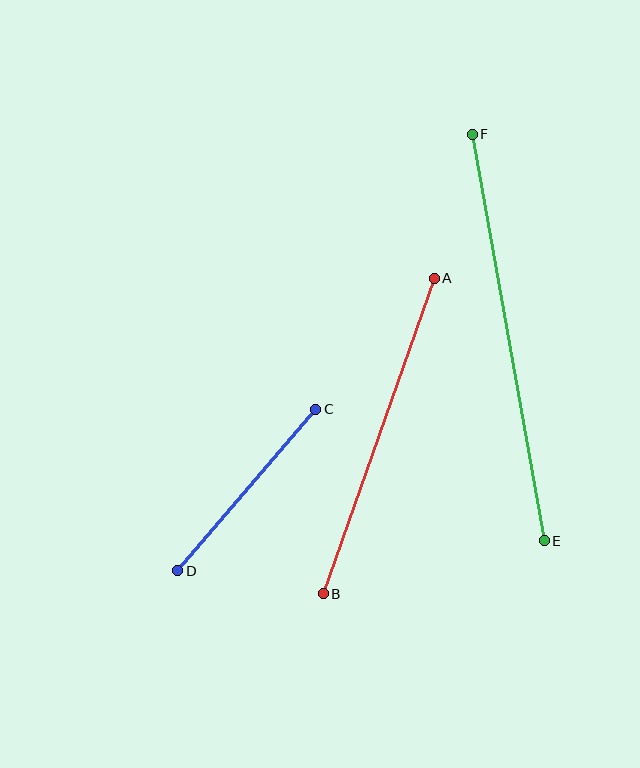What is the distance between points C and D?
The distance is approximately 212 pixels.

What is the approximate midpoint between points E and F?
The midpoint is at approximately (508, 337) pixels.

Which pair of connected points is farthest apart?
Points E and F are farthest apart.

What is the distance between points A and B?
The distance is approximately 334 pixels.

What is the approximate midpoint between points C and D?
The midpoint is at approximately (247, 490) pixels.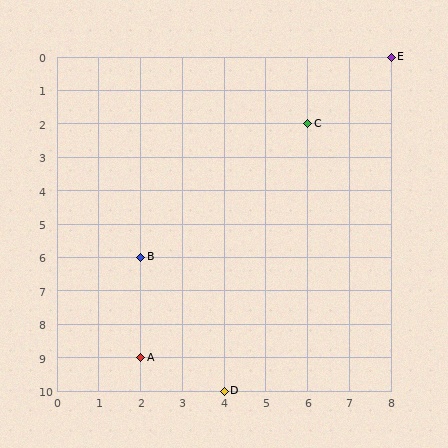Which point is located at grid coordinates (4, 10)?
Point D is at (4, 10).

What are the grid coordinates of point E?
Point E is at grid coordinates (8, 0).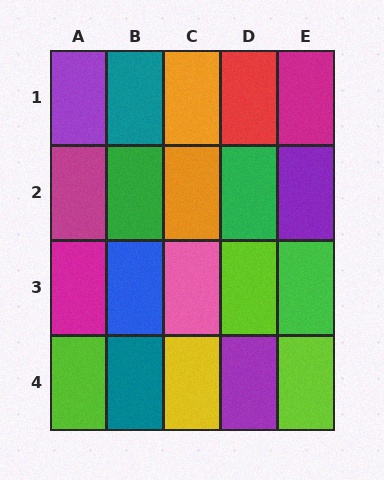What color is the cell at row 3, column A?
Magenta.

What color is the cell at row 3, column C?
Pink.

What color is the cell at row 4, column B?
Teal.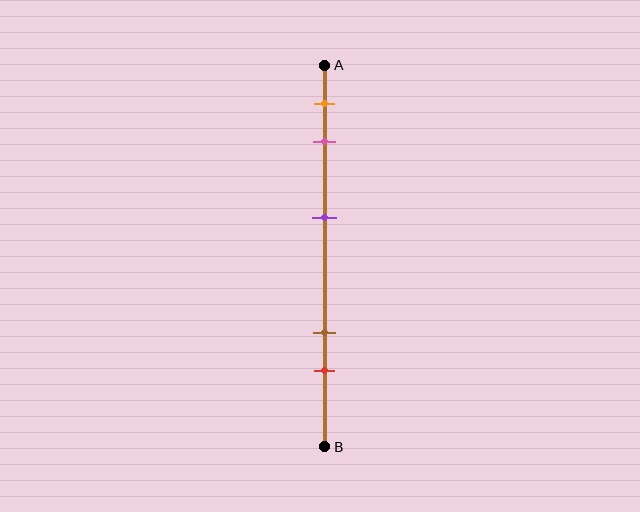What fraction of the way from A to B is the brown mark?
The brown mark is approximately 70% (0.7) of the way from A to B.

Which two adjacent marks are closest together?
The orange and pink marks are the closest adjacent pair.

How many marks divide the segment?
There are 5 marks dividing the segment.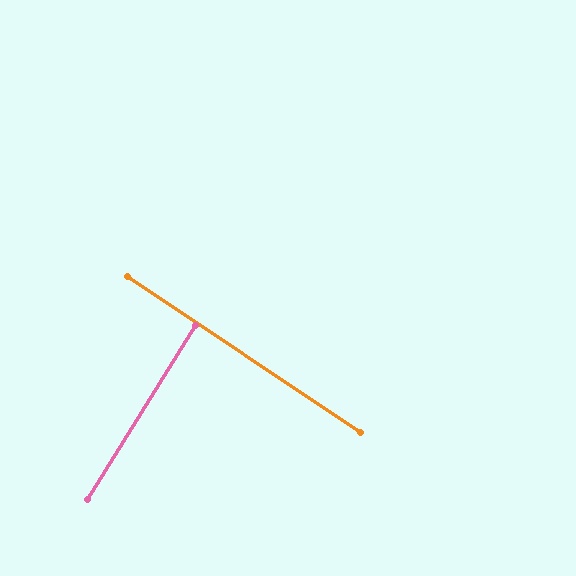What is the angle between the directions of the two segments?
Approximately 88 degrees.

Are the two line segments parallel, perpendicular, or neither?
Perpendicular — they meet at approximately 88°.